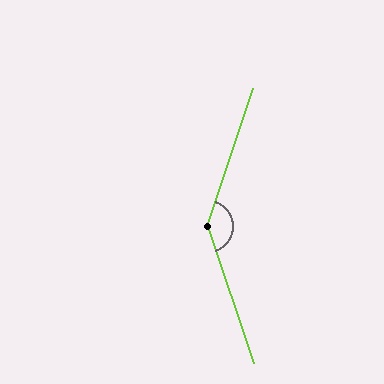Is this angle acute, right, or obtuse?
It is obtuse.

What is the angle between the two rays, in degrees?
Approximately 143 degrees.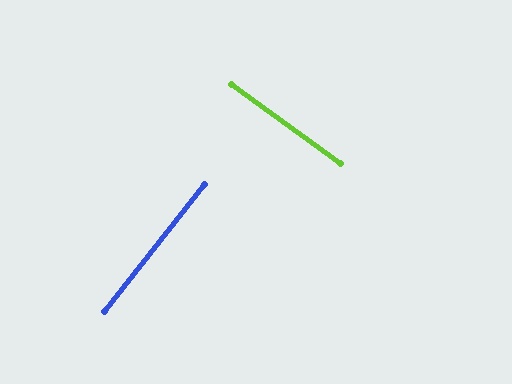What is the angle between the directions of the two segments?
Approximately 88 degrees.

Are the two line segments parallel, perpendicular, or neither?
Perpendicular — they meet at approximately 88°.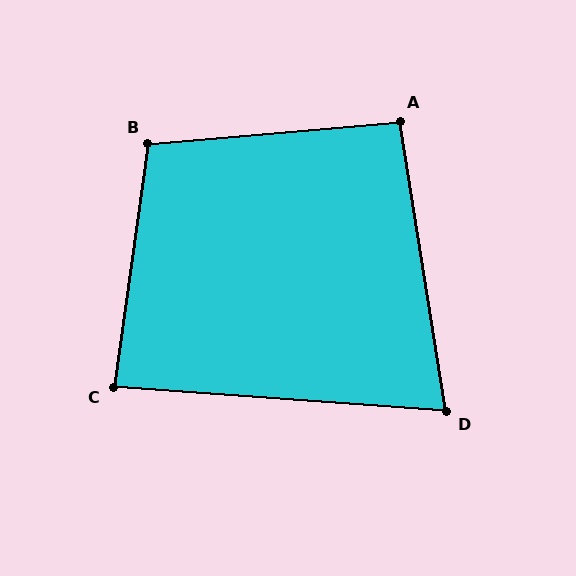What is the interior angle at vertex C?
Approximately 86 degrees (approximately right).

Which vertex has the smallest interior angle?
D, at approximately 77 degrees.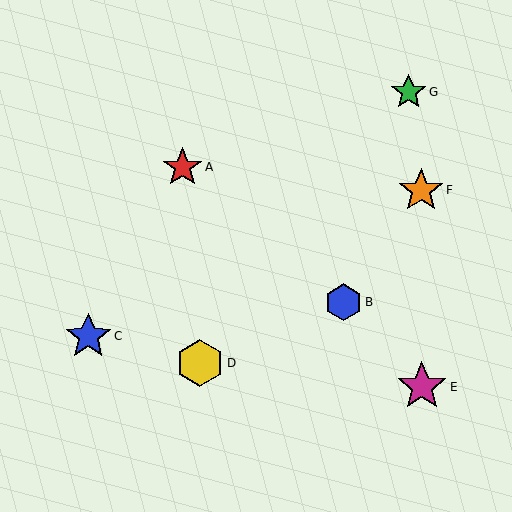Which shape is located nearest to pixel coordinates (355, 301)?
The blue hexagon (labeled B) at (343, 302) is nearest to that location.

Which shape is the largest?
The magenta star (labeled E) is the largest.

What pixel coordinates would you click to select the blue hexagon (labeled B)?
Click at (343, 302) to select the blue hexagon B.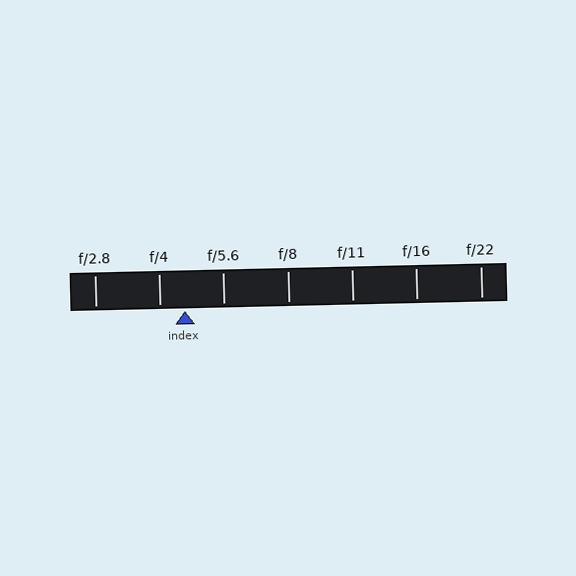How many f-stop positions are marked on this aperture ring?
There are 7 f-stop positions marked.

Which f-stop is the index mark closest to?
The index mark is closest to f/4.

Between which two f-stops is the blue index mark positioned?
The index mark is between f/4 and f/5.6.